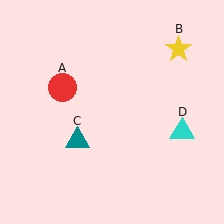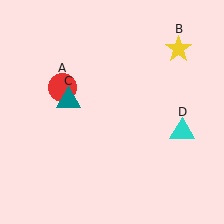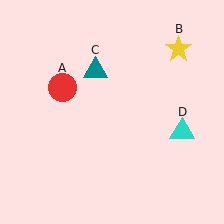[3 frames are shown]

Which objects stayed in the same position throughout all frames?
Red circle (object A) and yellow star (object B) and cyan triangle (object D) remained stationary.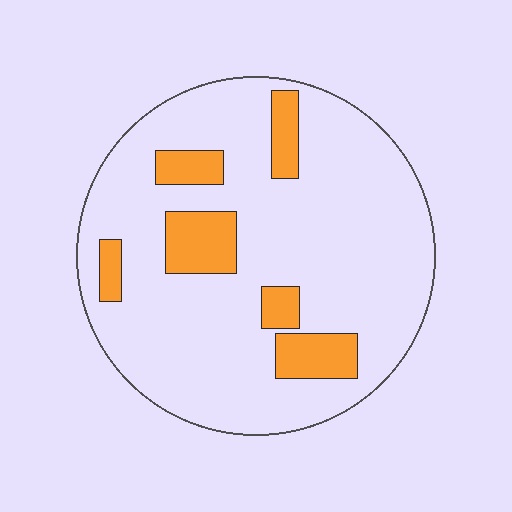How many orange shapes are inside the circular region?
6.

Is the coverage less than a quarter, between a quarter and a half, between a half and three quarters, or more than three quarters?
Less than a quarter.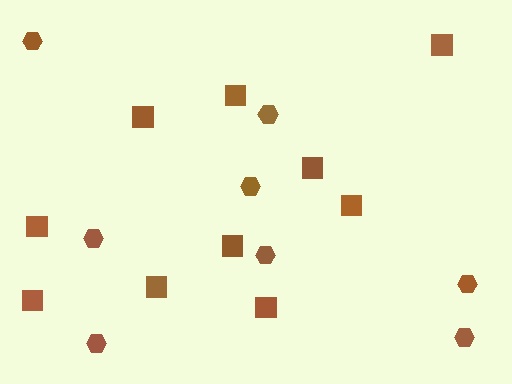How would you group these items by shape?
There are 2 groups: one group of hexagons (8) and one group of squares (10).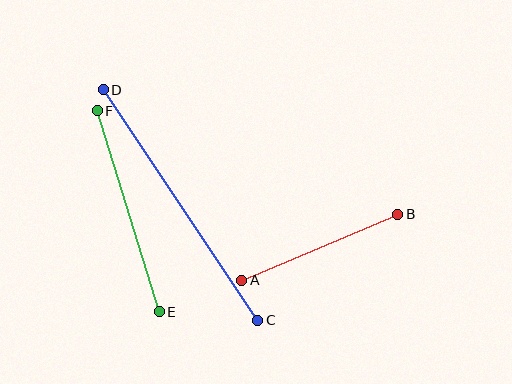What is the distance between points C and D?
The distance is approximately 278 pixels.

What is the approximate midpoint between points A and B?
The midpoint is at approximately (320, 247) pixels.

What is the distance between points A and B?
The distance is approximately 169 pixels.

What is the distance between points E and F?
The distance is approximately 210 pixels.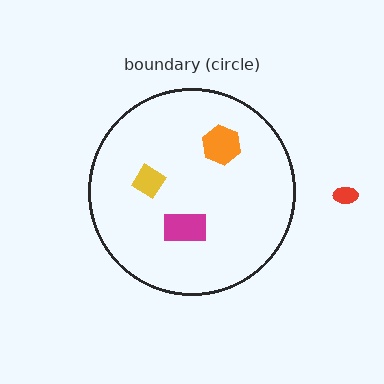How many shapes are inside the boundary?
3 inside, 1 outside.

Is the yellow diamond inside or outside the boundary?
Inside.